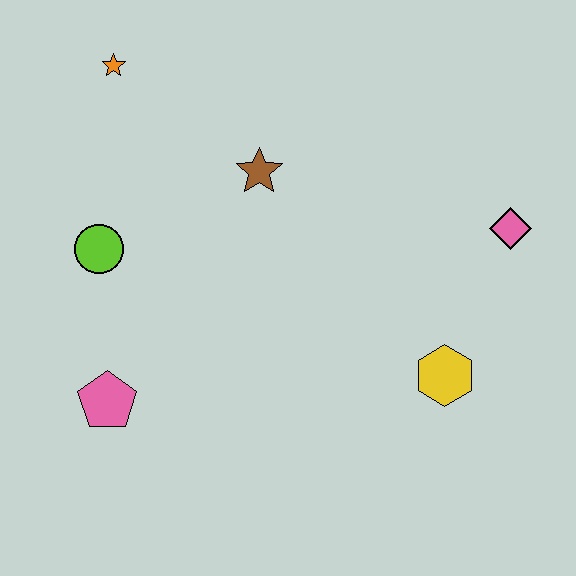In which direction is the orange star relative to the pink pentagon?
The orange star is above the pink pentagon.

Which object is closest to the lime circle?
The pink pentagon is closest to the lime circle.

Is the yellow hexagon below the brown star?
Yes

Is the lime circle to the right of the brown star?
No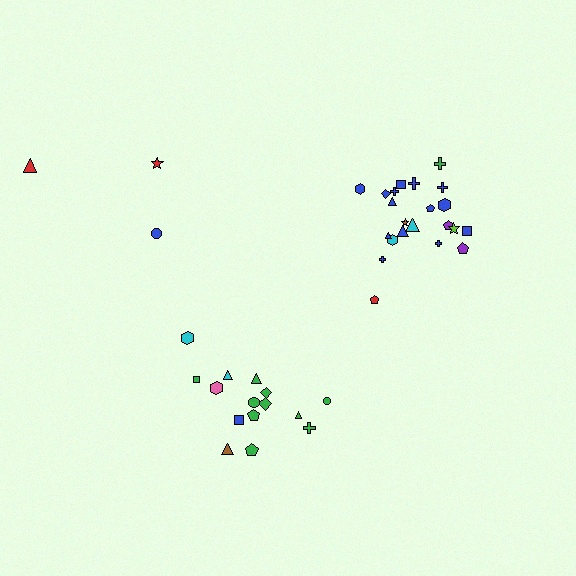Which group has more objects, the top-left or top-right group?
The top-right group.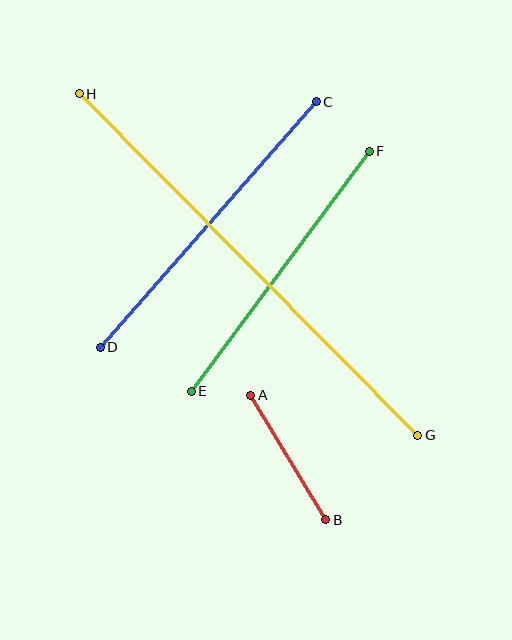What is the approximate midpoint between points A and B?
The midpoint is at approximately (288, 458) pixels.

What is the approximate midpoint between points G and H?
The midpoint is at approximately (248, 264) pixels.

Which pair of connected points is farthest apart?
Points G and H are farthest apart.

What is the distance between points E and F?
The distance is approximately 299 pixels.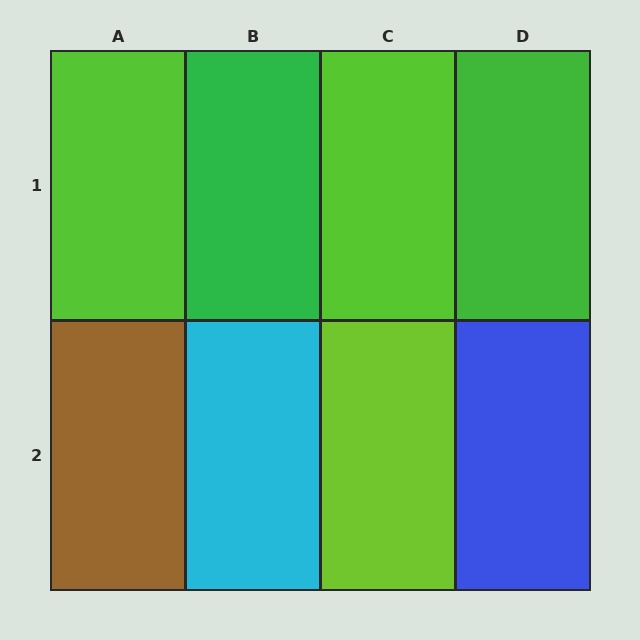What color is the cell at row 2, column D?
Blue.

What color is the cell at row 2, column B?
Cyan.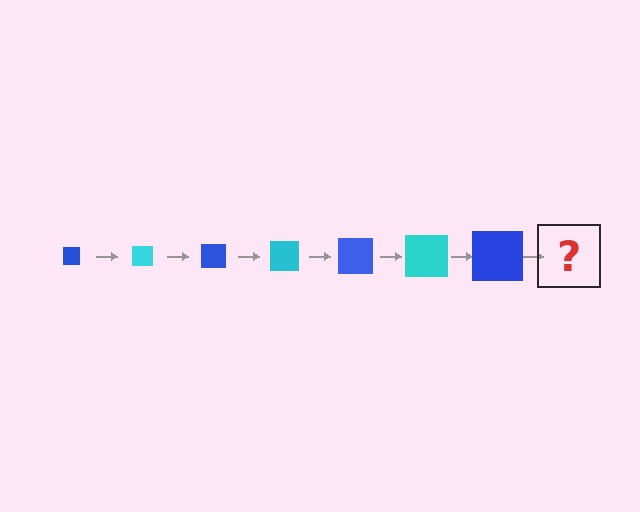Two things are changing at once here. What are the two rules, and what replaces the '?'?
The two rules are that the square grows larger each step and the color cycles through blue and cyan. The '?' should be a cyan square, larger than the previous one.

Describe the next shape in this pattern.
It should be a cyan square, larger than the previous one.